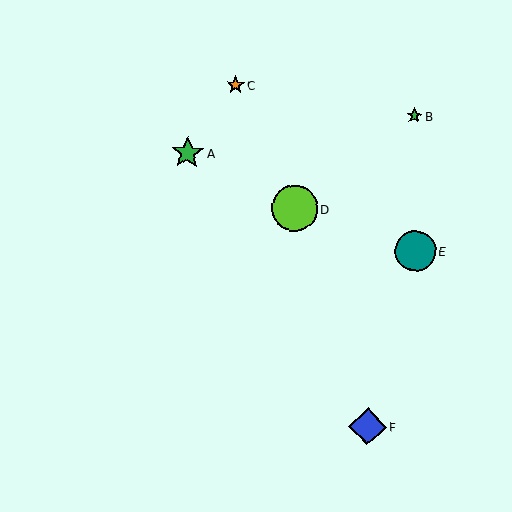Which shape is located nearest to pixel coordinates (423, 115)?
The green star (labeled B) at (414, 116) is nearest to that location.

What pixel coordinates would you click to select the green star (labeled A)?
Click at (187, 153) to select the green star A.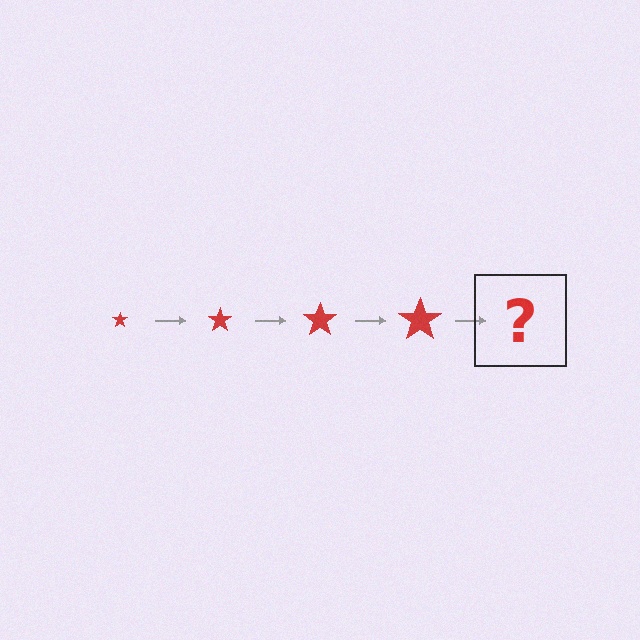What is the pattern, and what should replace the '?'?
The pattern is that the star gets progressively larger each step. The '?' should be a red star, larger than the previous one.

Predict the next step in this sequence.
The next step is a red star, larger than the previous one.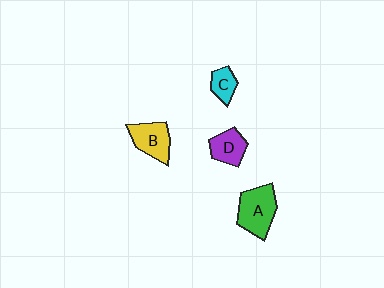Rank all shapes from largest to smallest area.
From largest to smallest: A (green), B (yellow), D (purple), C (cyan).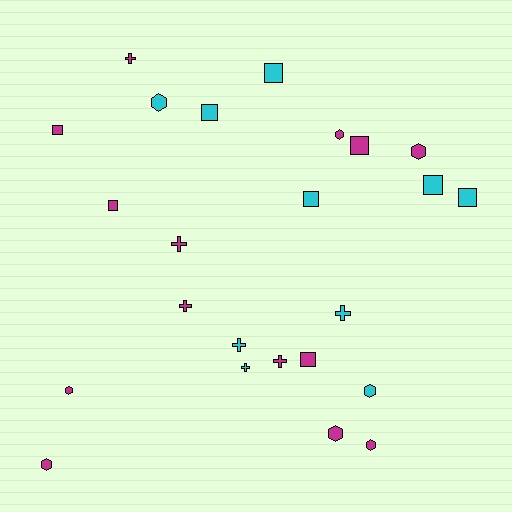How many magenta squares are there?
There are 4 magenta squares.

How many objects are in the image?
There are 24 objects.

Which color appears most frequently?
Magenta, with 14 objects.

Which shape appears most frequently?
Square, with 9 objects.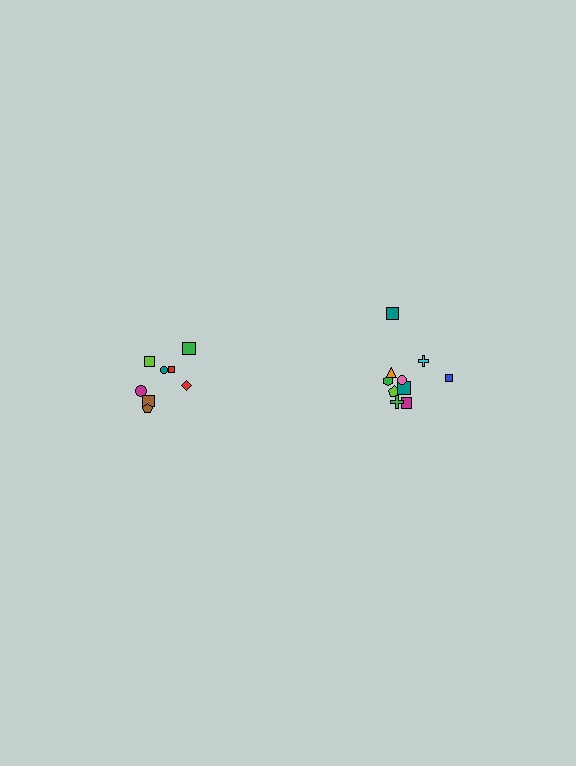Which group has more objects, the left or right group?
The right group.